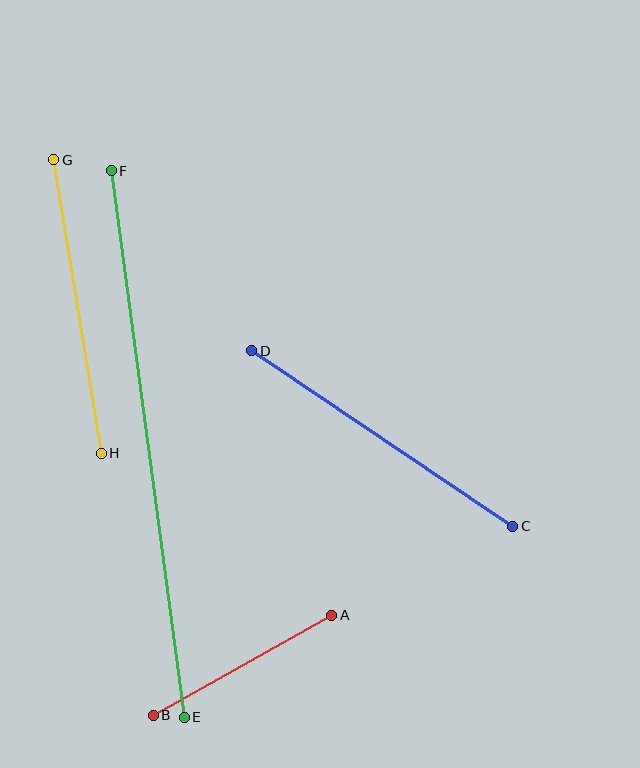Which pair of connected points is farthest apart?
Points E and F are farthest apart.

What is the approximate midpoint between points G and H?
The midpoint is at approximately (77, 307) pixels.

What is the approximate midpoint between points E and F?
The midpoint is at approximately (148, 444) pixels.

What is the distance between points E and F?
The distance is approximately 552 pixels.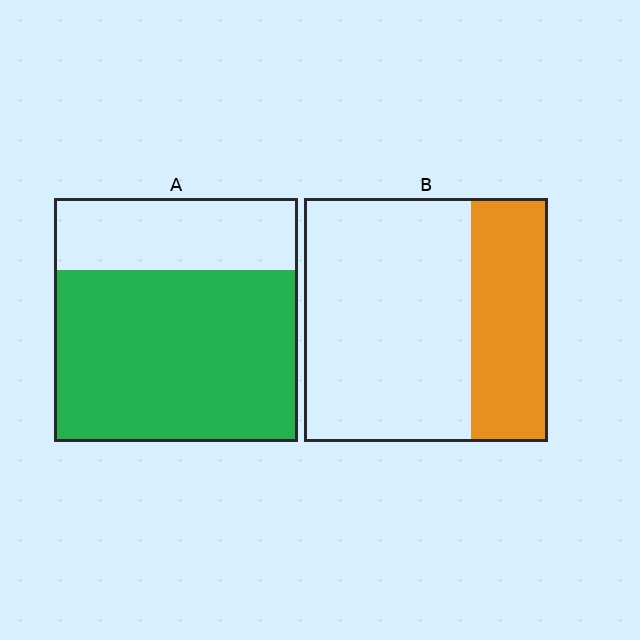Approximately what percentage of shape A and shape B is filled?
A is approximately 70% and B is approximately 30%.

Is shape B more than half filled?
No.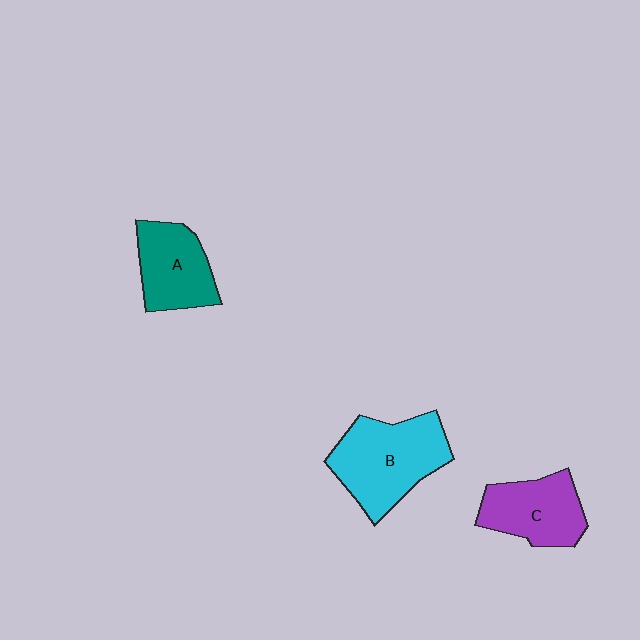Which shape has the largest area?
Shape B (cyan).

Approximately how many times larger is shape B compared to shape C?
Approximately 1.4 times.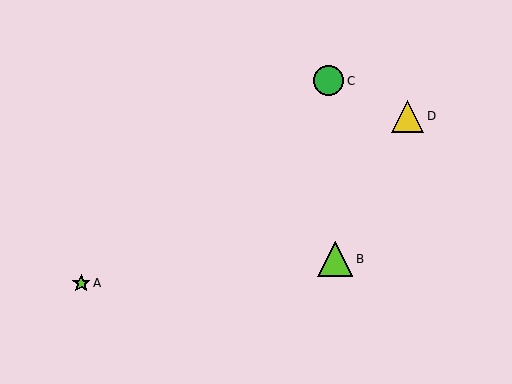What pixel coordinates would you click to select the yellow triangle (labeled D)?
Click at (408, 116) to select the yellow triangle D.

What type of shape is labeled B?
Shape B is a lime triangle.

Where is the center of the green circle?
The center of the green circle is at (328, 81).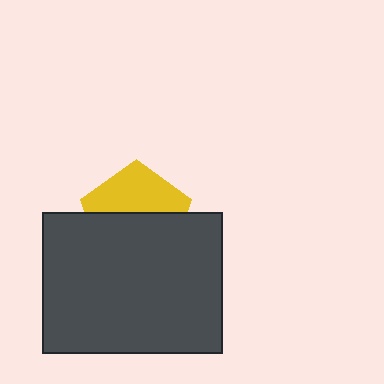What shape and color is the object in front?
The object in front is a dark gray rectangle.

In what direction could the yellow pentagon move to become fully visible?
The yellow pentagon could move up. That would shift it out from behind the dark gray rectangle entirely.